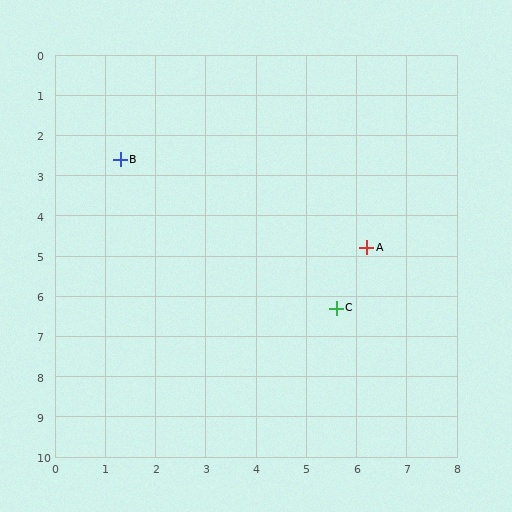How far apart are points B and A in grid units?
Points B and A are about 5.4 grid units apart.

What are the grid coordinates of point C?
Point C is at approximately (5.6, 6.3).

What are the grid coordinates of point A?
Point A is at approximately (6.2, 4.8).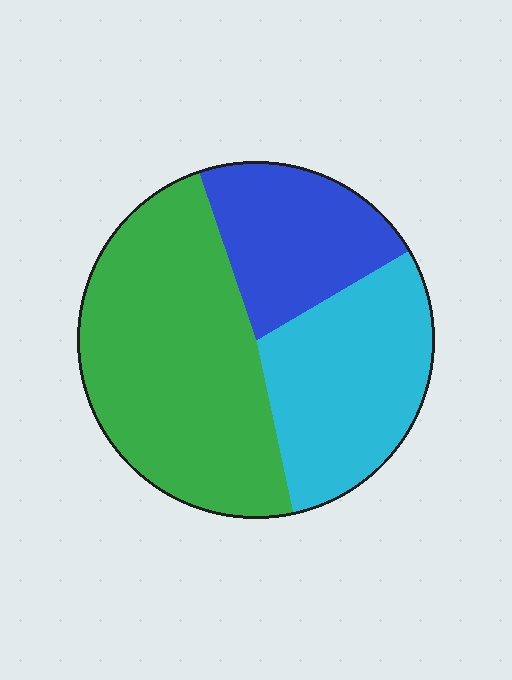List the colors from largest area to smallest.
From largest to smallest: green, cyan, blue.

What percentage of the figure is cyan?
Cyan takes up about one third (1/3) of the figure.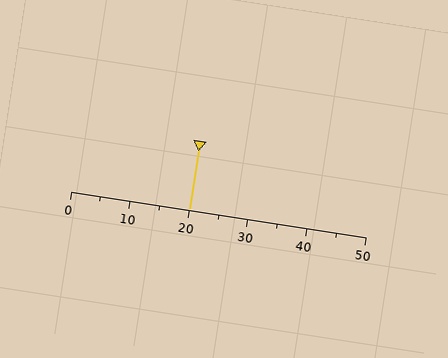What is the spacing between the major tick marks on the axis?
The major ticks are spaced 10 apart.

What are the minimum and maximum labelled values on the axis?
The axis runs from 0 to 50.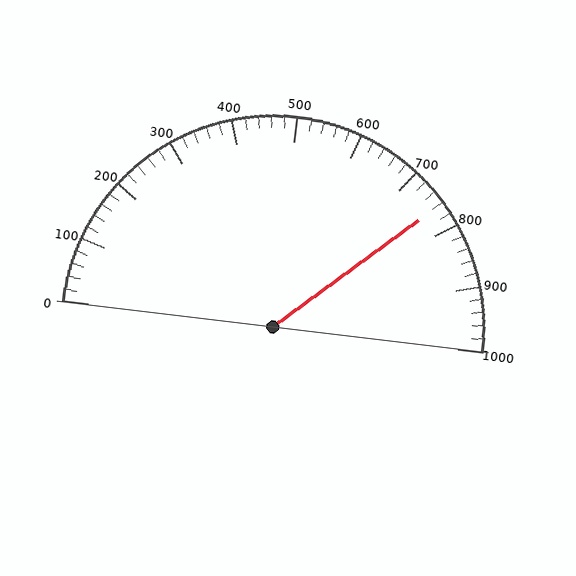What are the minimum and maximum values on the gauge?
The gauge ranges from 0 to 1000.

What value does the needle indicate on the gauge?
The needle indicates approximately 760.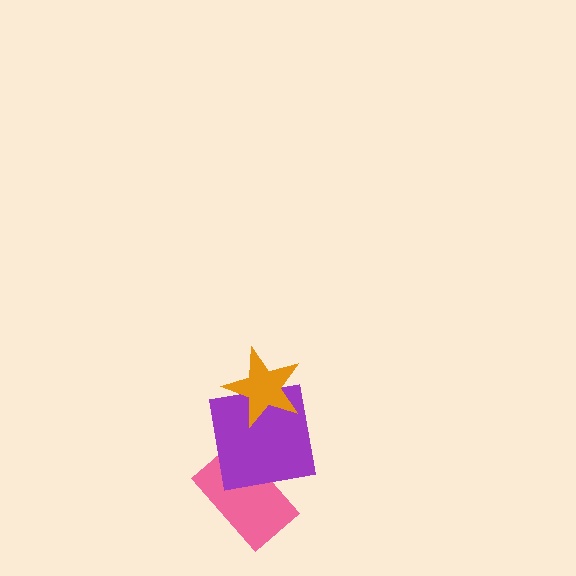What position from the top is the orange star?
The orange star is 1st from the top.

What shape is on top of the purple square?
The orange star is on top of the purple square.